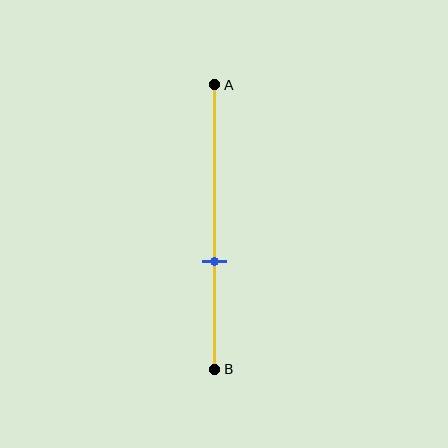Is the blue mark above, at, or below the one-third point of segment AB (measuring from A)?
The blue mark is below the one-third point of segment AB.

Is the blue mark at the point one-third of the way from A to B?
No, the mark is at about 60% from A, not at the 33% one-third point.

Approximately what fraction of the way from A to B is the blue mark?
The blue mark is approximately 60% of the way from A to B.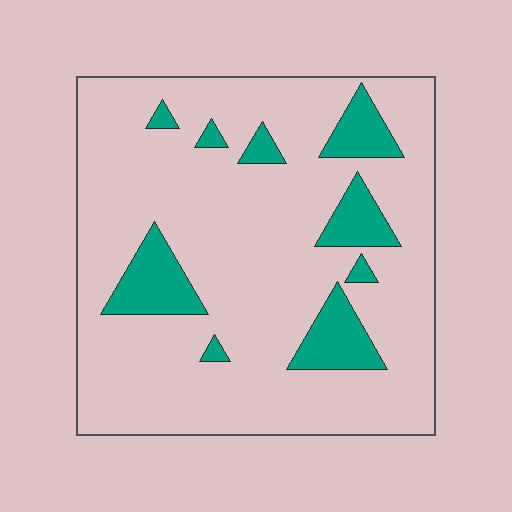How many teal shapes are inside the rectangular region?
9.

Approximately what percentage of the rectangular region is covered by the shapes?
Approximately 15%.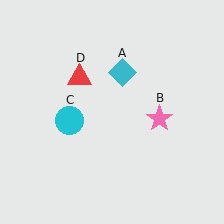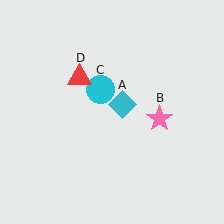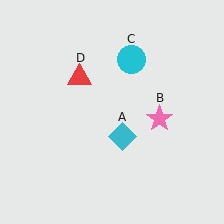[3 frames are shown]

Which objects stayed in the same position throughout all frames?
Pink star (object B) and red triangle (object D) remained stationary.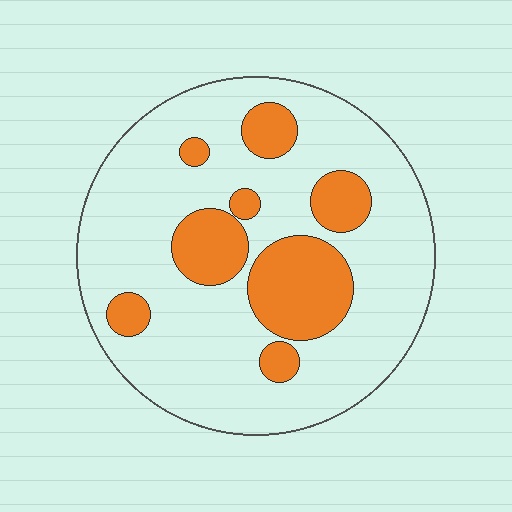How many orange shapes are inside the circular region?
8.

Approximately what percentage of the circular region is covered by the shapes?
Approximately 25%.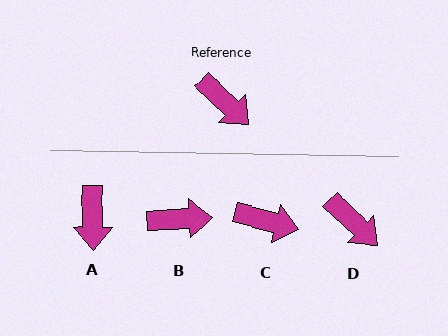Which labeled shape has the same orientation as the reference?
D.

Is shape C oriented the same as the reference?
No, it is off by about 28 degrees.